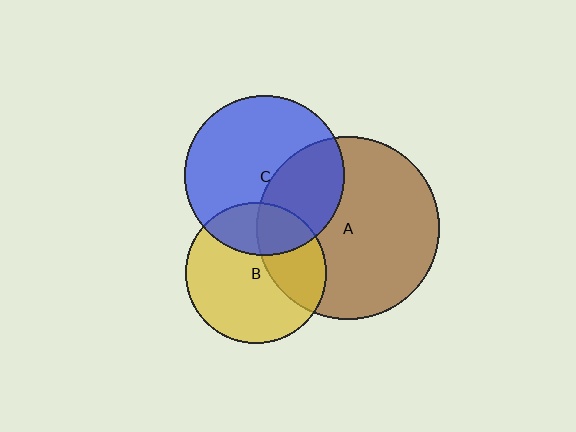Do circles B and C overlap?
Yes.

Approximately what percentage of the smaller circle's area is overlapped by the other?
Approximately 25%.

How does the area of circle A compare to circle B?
Approximately 1.7 times.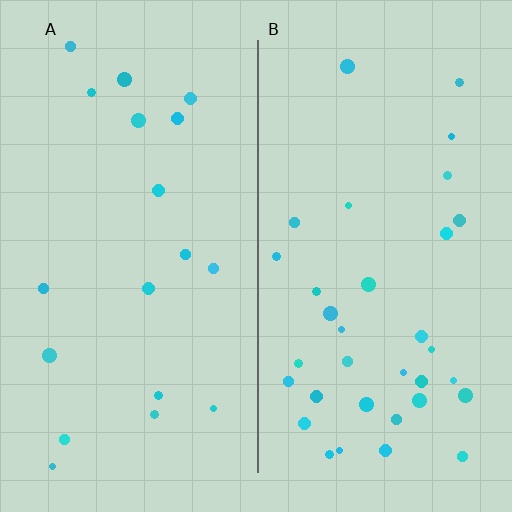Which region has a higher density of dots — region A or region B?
B (the right).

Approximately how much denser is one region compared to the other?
Approximately 1.9× — region B over region A.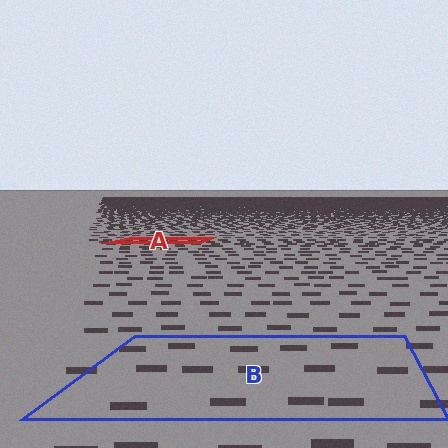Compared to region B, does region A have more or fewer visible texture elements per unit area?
Region A has more texture elements per unit area — they are packed more densely because it is farther away.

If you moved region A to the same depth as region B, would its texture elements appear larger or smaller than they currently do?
They would appear larger. At a closer depth, the same texture elements are projected at a bigger on-screen size.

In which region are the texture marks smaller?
The texture marks are smaller in region A, because it is farther away.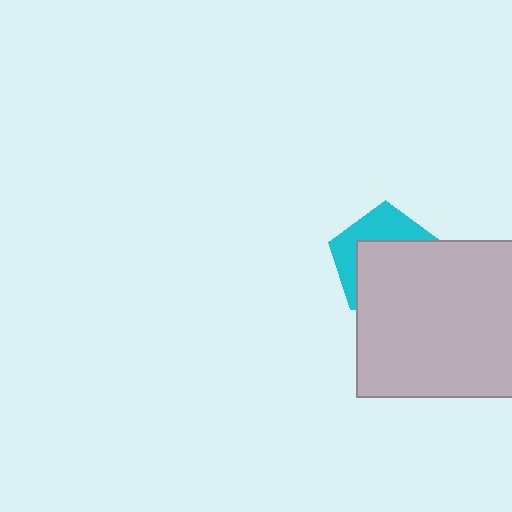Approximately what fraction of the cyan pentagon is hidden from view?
Roughly 62% of the cyan pentagon is hidden behind the light gray rectangle.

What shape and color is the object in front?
The object in front is a light gray rectangle.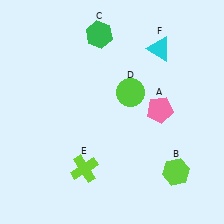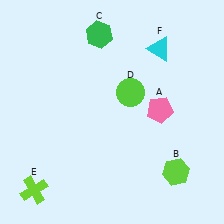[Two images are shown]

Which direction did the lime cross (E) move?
The lime cross (E) moved left.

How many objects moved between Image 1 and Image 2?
1 object moved between the two images.